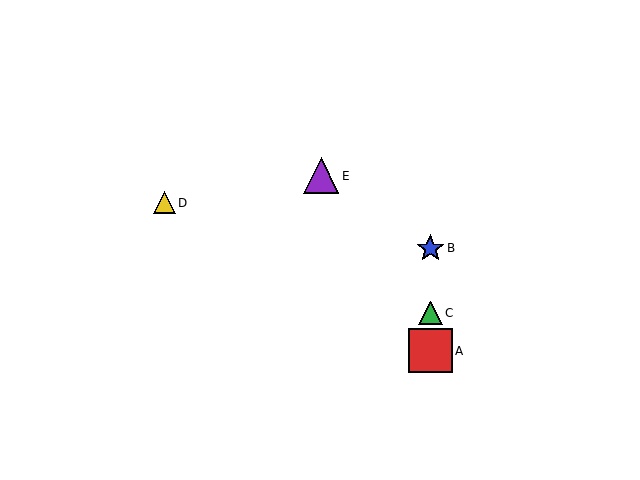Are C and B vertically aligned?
Yes, both are at x≈430.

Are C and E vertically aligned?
No, C is at x≈430 and E is at x≈321.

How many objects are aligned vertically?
3 objects (A, B, C) are aligned vertically.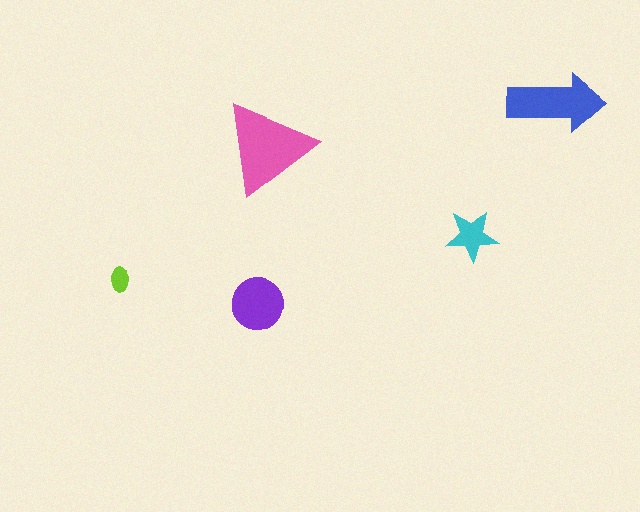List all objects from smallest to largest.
The lime ellipse, the cyan star, the purple circle, the blue arrow, the pink triangle.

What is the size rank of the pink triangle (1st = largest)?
1st.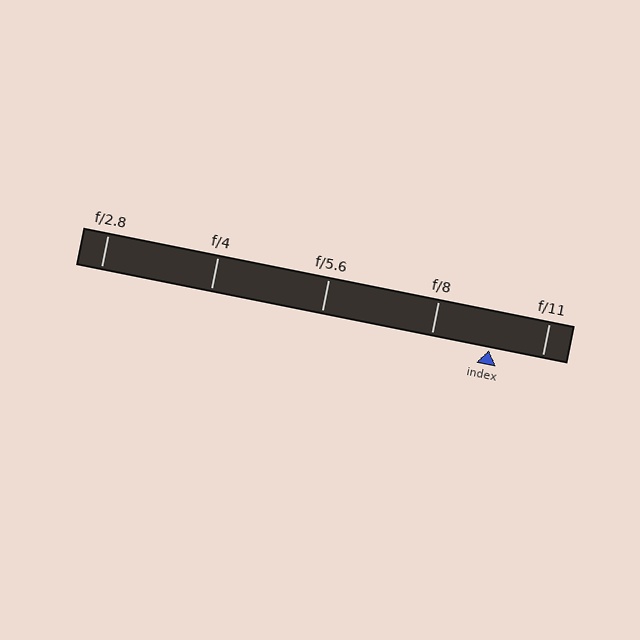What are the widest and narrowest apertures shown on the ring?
The widest aperture shown is f/2.8 and the narrowest is f/11.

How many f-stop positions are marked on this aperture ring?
There are 5 f-stop positions marked.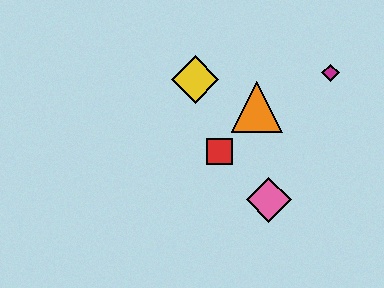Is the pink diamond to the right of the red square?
Yes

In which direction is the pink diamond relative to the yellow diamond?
The pink diamond is below the yellow diamond.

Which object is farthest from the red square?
The magenta diamond is farthest from the red square.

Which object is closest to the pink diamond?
The red square is closest to the pink diamond.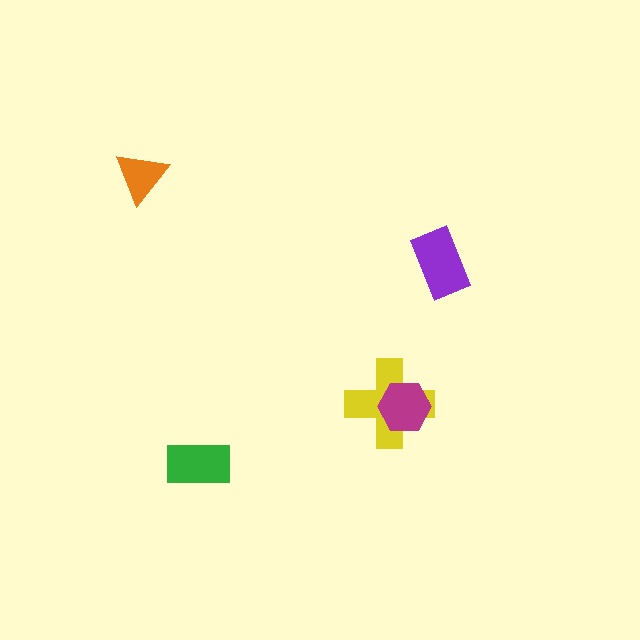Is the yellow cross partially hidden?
Yes, it is partially covered by another shape.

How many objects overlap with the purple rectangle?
0 objects overlap with the purple rectangle.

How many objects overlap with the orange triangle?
0 objects overlap with the orange triangle.